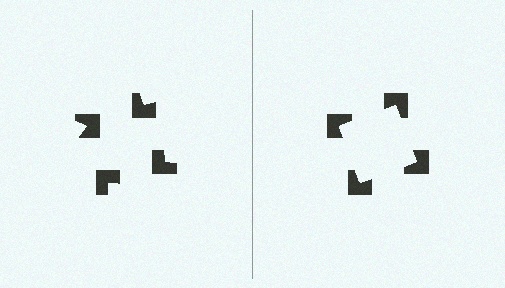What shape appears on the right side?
An illusory square.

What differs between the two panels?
The notched squares are positioned identically on both sides; only the wedge orientations differ. On the right they align to a square; on the left they are misaligned.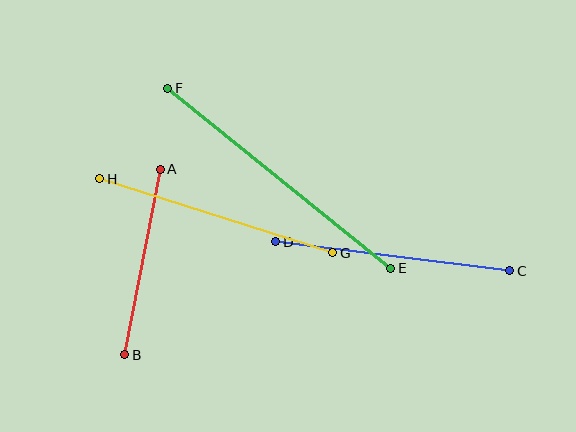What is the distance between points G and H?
The distance is approximately 244 pixels.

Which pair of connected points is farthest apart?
Points E and F are farthest apart.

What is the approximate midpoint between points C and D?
The midpoint is at approximately (393, 256) pixels.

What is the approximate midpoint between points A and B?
The midpoint is at approximately (143, 262) pixels.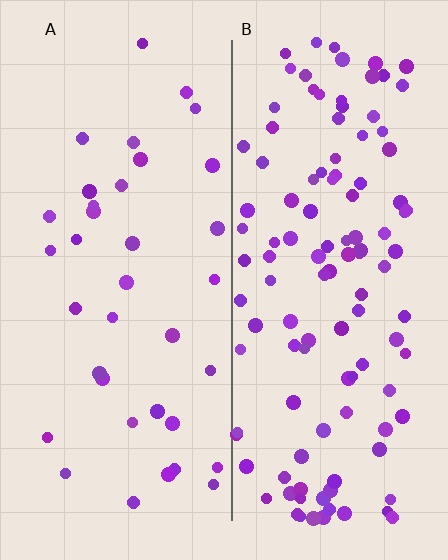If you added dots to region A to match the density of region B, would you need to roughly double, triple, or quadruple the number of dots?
Approximately triple.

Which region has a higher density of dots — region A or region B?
B (the right).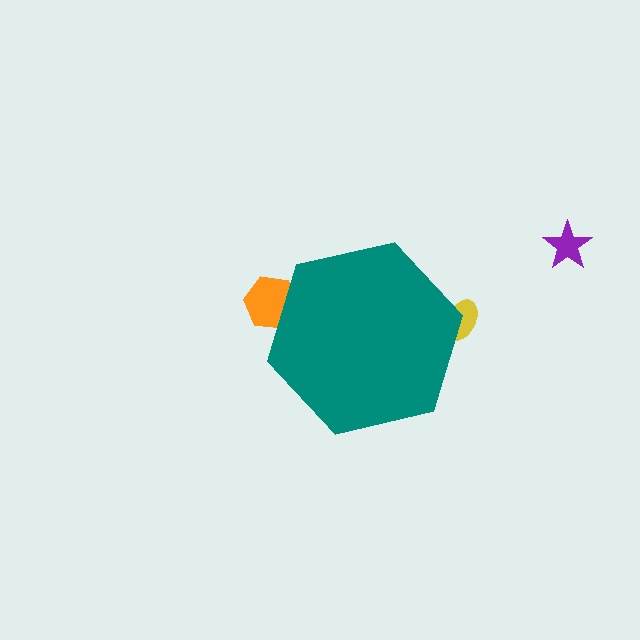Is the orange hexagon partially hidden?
Yes, the orange hexagon is partially hidden behind the teal hexagon.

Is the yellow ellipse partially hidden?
Yes, the yellow ellipse is partially hidden behind the teal hexagon.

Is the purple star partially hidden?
No, the purple star is fully visible.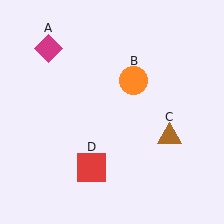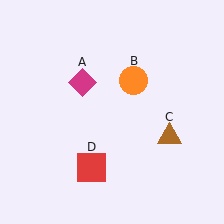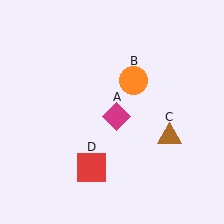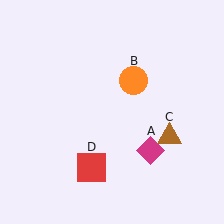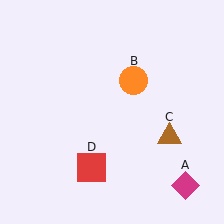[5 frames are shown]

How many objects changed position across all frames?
1 object changed position: magenta diamond (object A).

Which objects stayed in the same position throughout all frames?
Orange circle (object B) and brown triangle (object C) and red square (object D) remained stationary.